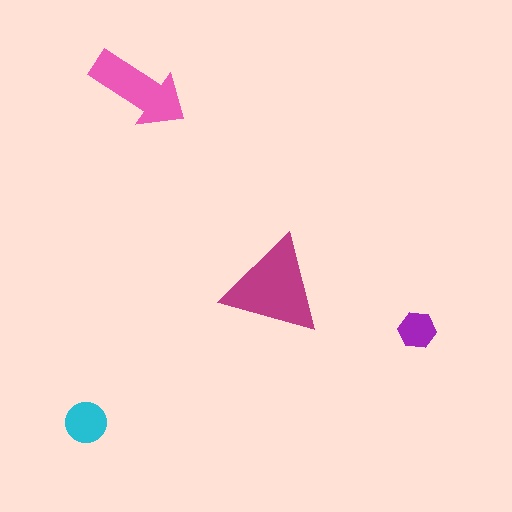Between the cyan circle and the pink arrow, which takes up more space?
The pink arrow.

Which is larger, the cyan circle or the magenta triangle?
The magenta triangle.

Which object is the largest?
The magenta triangle.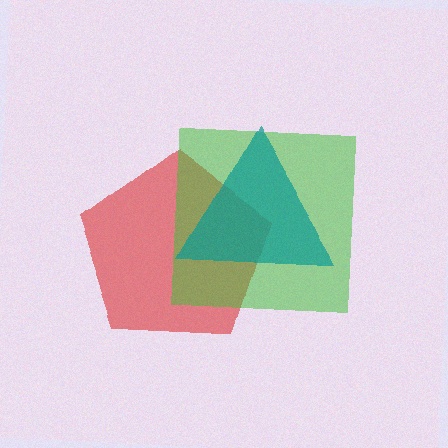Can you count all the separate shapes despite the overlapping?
Yes, there are 3 separate shapes.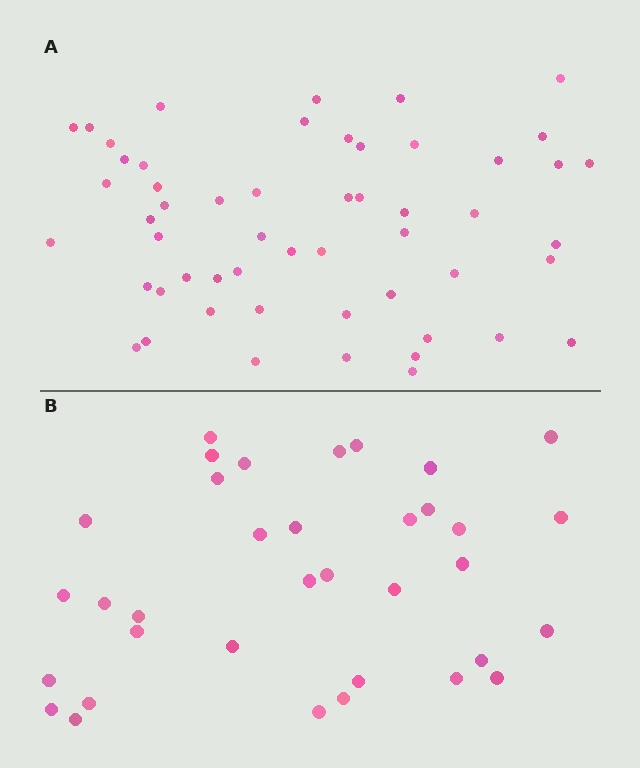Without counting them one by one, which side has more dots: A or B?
Region A (the top region) has more dots.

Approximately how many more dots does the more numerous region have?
Region A has approximately 20 more dots than region B.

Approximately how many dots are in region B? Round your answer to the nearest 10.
About 40 dots. (The exact count is 35, which rounds to 40.)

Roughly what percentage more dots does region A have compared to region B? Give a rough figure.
About 55% more.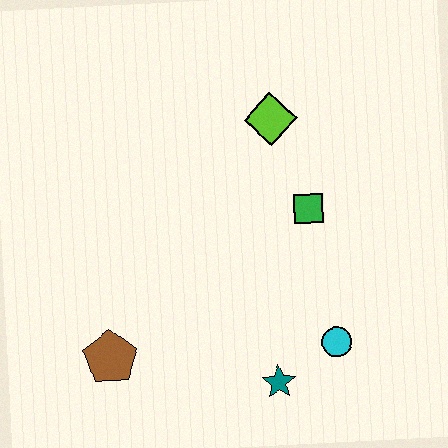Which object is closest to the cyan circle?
The teal star is closest to the cyan circle.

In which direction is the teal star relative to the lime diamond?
The teal star is below the lime diamond.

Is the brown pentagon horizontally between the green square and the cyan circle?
No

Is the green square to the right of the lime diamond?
Yes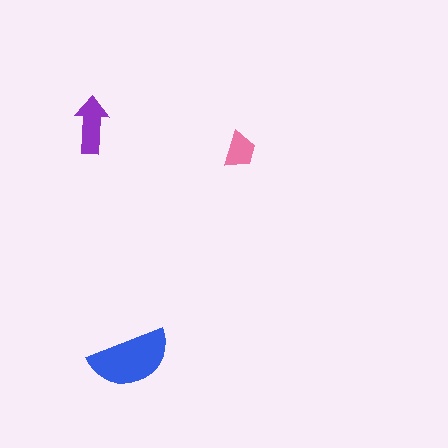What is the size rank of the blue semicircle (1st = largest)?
1st.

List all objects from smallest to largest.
The pink trapezoid, the purple arrow, the blue semicircle.